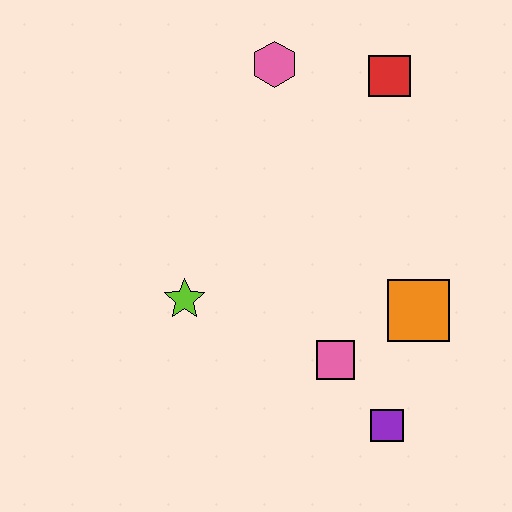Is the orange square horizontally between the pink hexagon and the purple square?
No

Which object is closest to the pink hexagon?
The red square is closest to the pink hexagon.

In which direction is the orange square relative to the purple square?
The orange square is above the purple square.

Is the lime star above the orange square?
Yes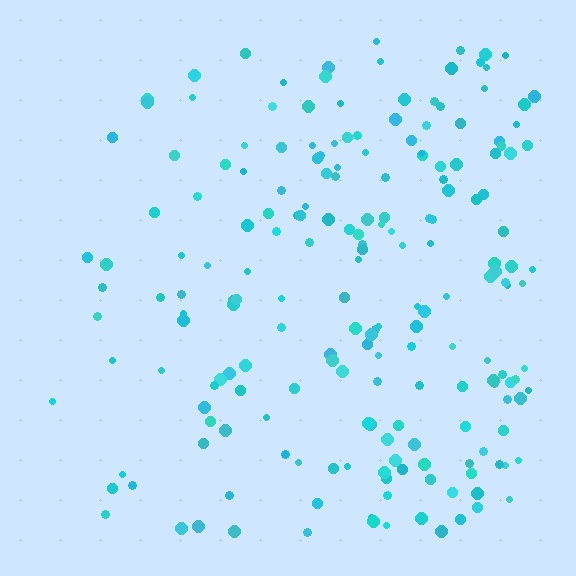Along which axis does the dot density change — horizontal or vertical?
Horizontal.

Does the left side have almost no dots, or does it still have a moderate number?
Still a moderate number, just noticeably fewer than the right.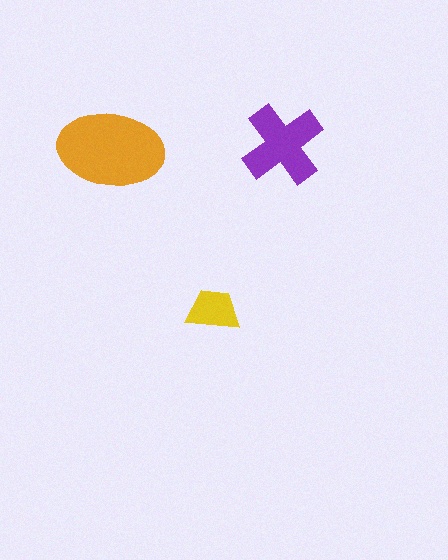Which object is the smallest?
The yellow trapezoid.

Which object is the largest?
The orange ellipse.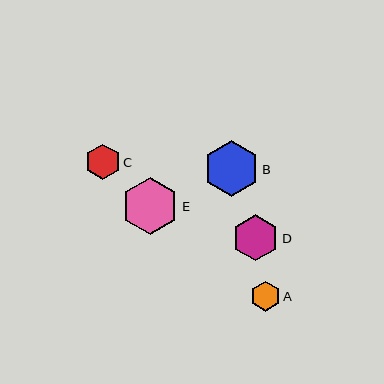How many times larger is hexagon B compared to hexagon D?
Hexagon B is approximately 1.2 times the size of hexagon D.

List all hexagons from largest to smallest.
From largest to smallest: E, B, D, C, A.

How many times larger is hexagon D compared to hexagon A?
Hexagon D is approximately 1.6 times the size of hexagon A.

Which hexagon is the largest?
Hexagon E is the largest with a size of approximately 57 pixels.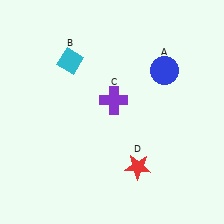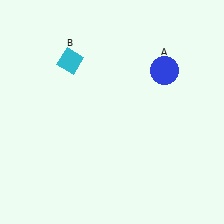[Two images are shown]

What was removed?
The purple cross (C), the red star (D) were removed in Image 2.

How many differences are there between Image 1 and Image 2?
There are 2 differences between the two images.